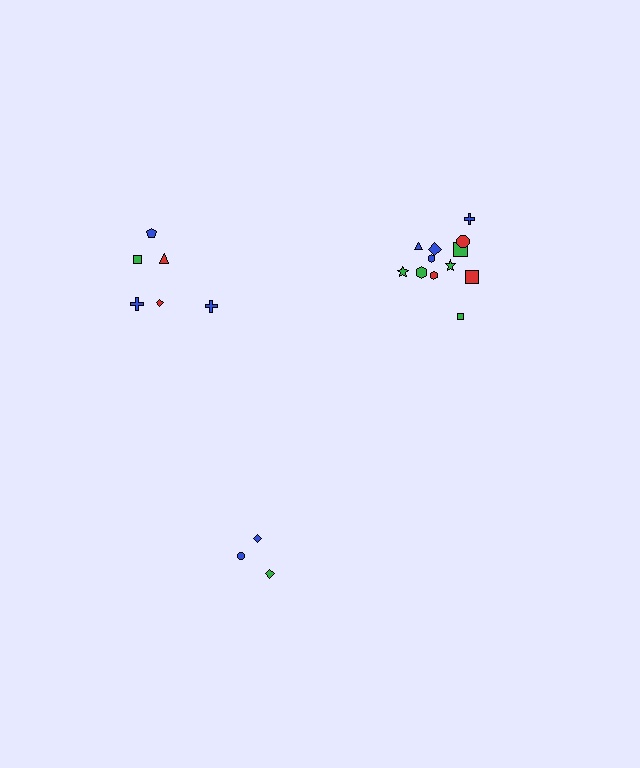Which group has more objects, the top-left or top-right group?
The top-right group.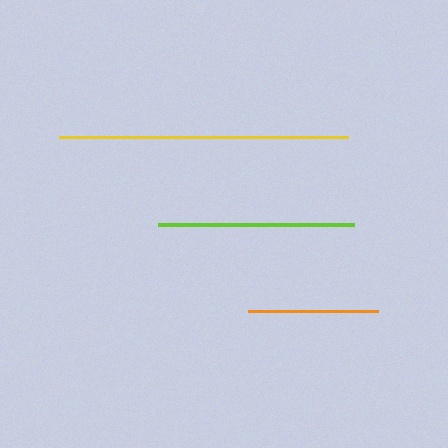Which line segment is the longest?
The yellow line is the longest at approximately 290 pixels.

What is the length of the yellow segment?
The yellow segment is approximately 290 pixels long.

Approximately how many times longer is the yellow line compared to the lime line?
The yellow line is approximately 1.5 times the length of the lime line.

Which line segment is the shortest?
The orange line is the shortest at approximately 130 pixels.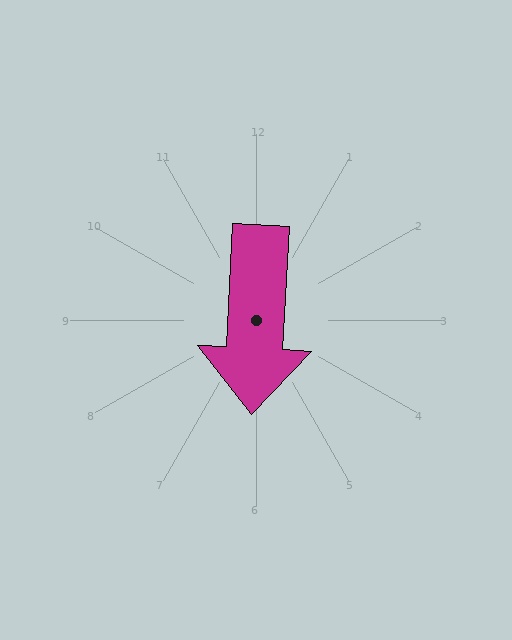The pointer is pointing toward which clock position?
Roughly 6 o'clock.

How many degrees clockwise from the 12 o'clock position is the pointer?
Approximately 183 degrees.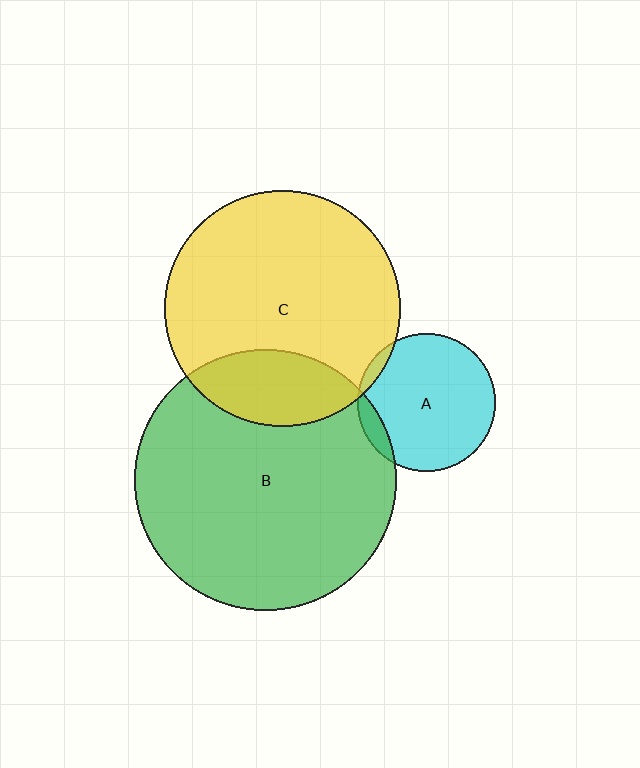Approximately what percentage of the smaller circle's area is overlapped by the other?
Approximately 10%.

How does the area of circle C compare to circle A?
Approximately 2.9 times.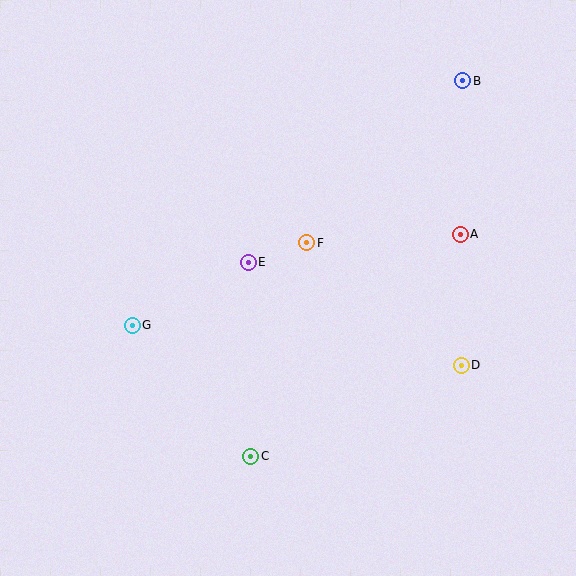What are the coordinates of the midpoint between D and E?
The midpoint between D and E is at (355, 314).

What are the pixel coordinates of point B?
Point B is at (463, 81).